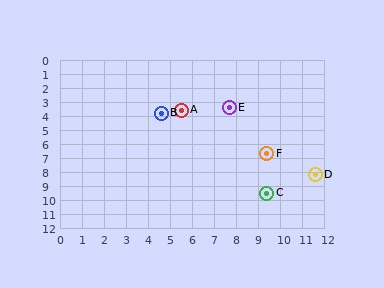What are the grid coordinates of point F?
Point F is at approximately (9.4, 6.7).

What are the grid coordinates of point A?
Point A is at approximately (5.5, 3.6).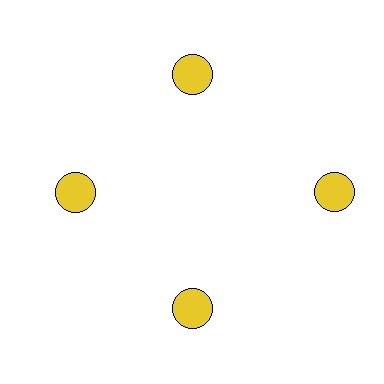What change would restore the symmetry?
The symmetry would be restored by moving it inward, back onto the ring so that all 4 circles sit at equal angles and equal distance from the center.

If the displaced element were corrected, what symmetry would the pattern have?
It would have 4-fold rotational symmetry — the pattern would map onto itself every 90 degrees.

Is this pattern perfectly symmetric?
No. The 4 yellow circles are arranged in a ring, but one element near the 3 o'clock position is pushed outward from the center, breaking the 4-fold rotational symmetry.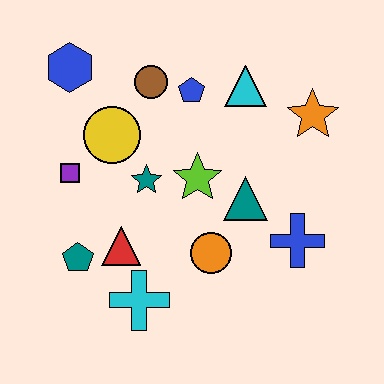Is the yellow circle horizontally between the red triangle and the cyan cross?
No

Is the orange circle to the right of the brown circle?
Yes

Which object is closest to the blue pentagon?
The brown circle is closest to the blue pentagon.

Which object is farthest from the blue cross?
The blue hexagon is farthest from the blue cross.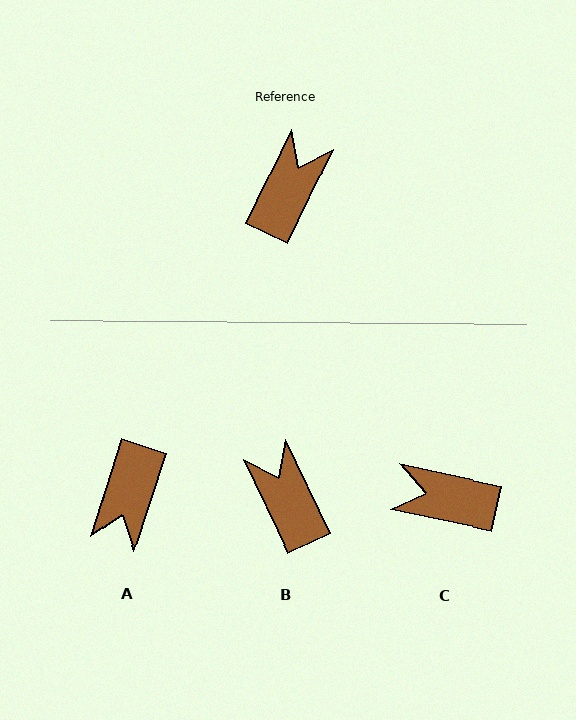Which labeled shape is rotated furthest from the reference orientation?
A, about 172 degrees away.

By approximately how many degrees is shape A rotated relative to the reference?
Approximately 172 degrees clockwise.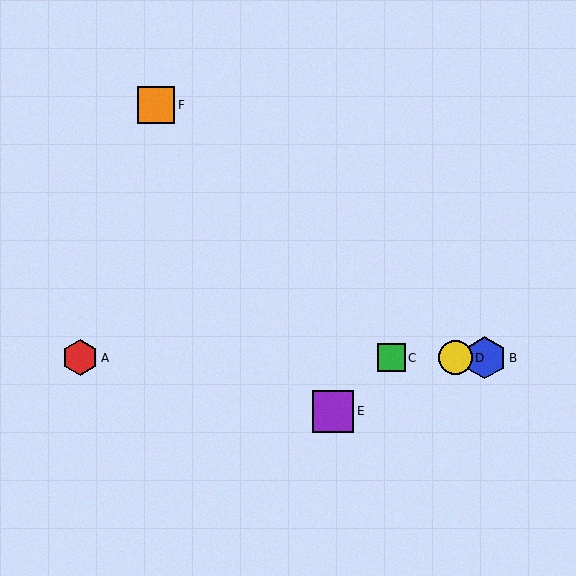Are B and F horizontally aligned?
No, B is at y≈358 and F is at y≈105.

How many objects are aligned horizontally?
4 objects (A, B, C, D) are aligned horizontally.